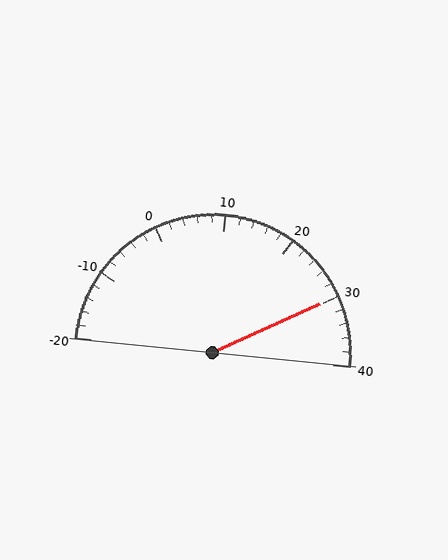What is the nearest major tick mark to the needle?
The nearest major tick mark is 30.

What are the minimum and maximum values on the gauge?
The gauge ranges from -20 to 40.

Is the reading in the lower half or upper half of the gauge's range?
The reading is in the upper half of the range (-20 to 40).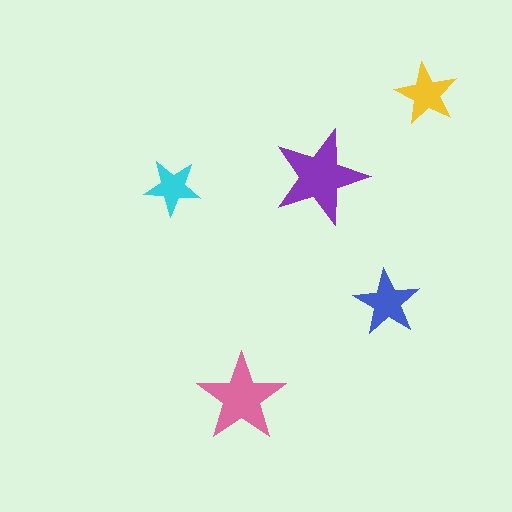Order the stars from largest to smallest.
the purple one, the pink one, the blue one, the yellow one, the cyan one.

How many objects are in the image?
There are 5 objects in the image.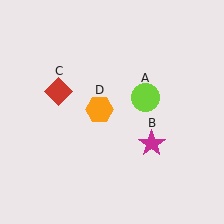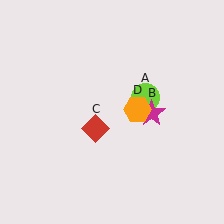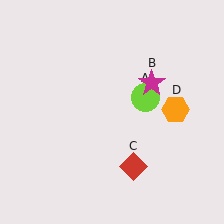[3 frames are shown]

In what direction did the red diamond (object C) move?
The red diamond (object C) moved down and to the right.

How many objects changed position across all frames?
3 objects changed position: magenta star (object B), red diamond (object C), orange hexagon (object D).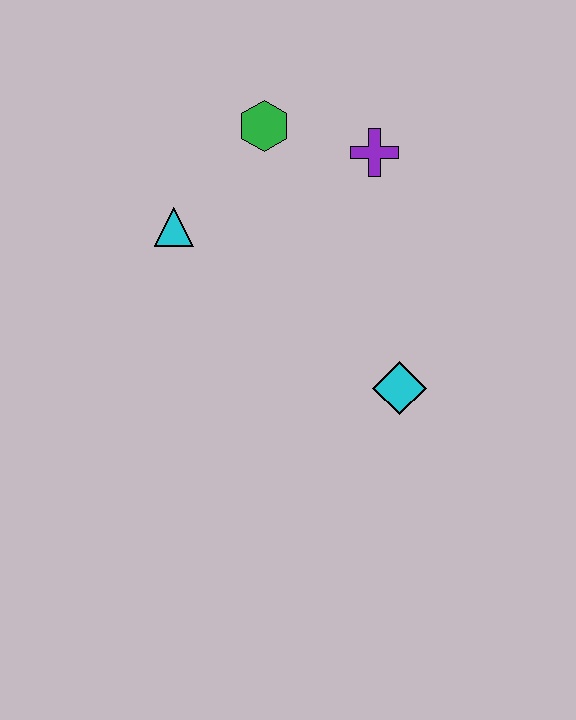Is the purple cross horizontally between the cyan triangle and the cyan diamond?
Yes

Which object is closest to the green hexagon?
The purple cross is closest to the green hexagon.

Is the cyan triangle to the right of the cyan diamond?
No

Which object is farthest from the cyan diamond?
The green hexagon is farthest from the cyan diamond.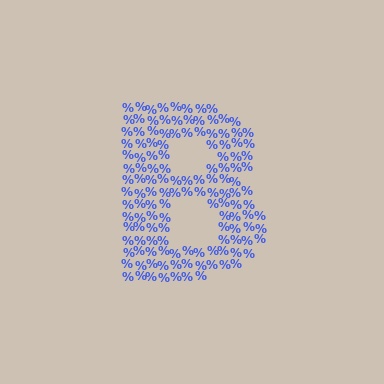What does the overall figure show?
The overall figure shows the letter B.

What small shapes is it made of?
It is made of small percent signs.